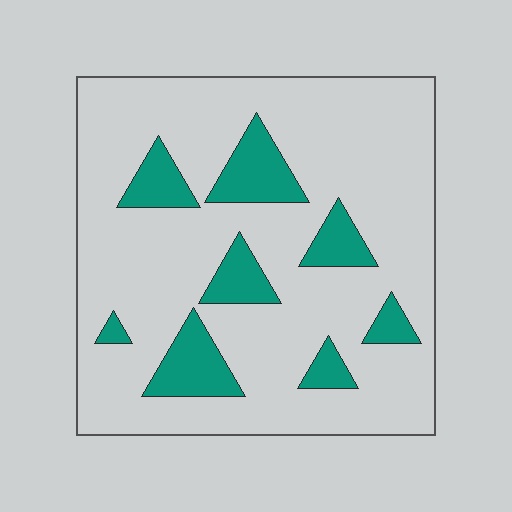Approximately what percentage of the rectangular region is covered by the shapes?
Approximately 20%.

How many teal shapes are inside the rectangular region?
8.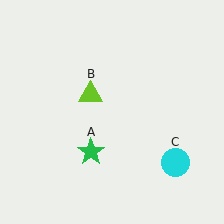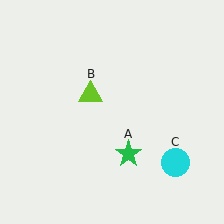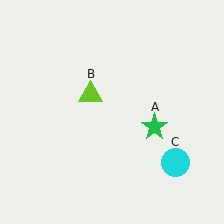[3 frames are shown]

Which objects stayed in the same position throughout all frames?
Lime triangle (object B) and cyan circle (object C) remained stationary.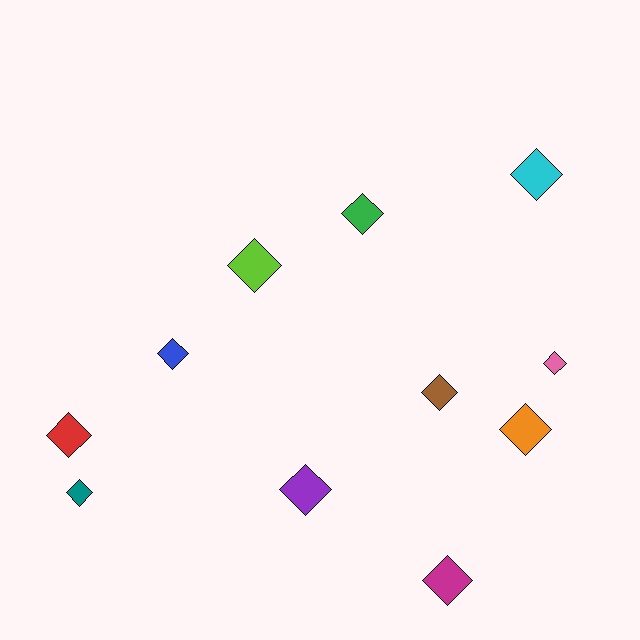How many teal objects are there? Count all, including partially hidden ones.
There is 1 teal object.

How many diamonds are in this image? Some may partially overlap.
There are 11 diamonds.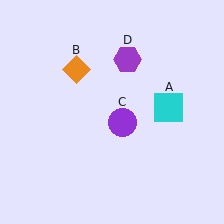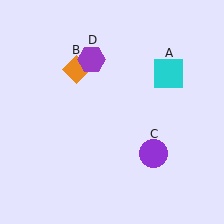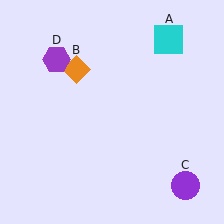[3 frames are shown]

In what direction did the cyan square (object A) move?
The cyan square (object A) moved up.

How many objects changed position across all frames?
3 objects changed position: cyan square (object A), purple circle (object C), purple hexagon (object D).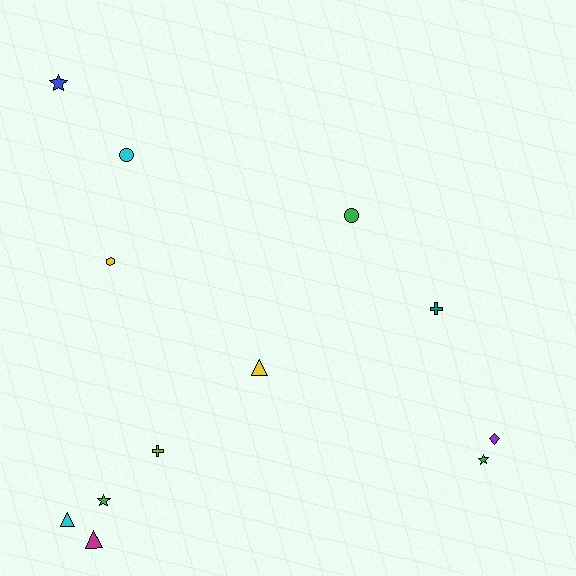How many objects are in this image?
There are 12 objects.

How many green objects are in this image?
There are 3 green objects.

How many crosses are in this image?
There are 2 crosses.